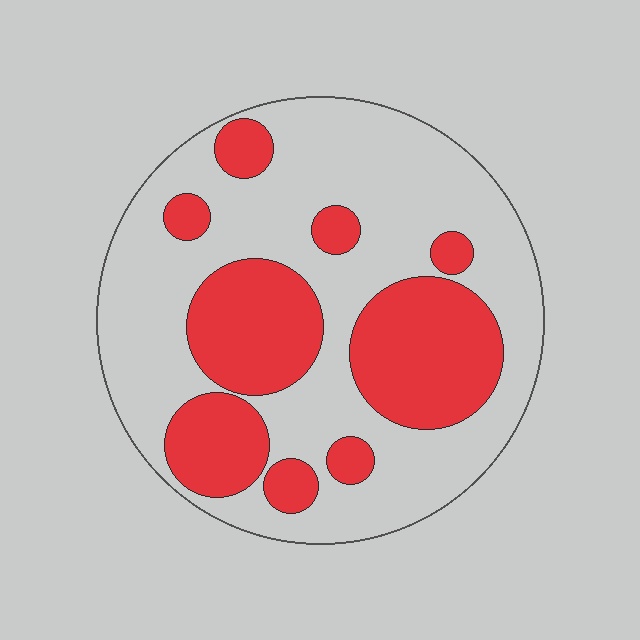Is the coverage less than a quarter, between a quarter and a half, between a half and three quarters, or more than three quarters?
Between a quarter and a half.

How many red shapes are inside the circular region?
9.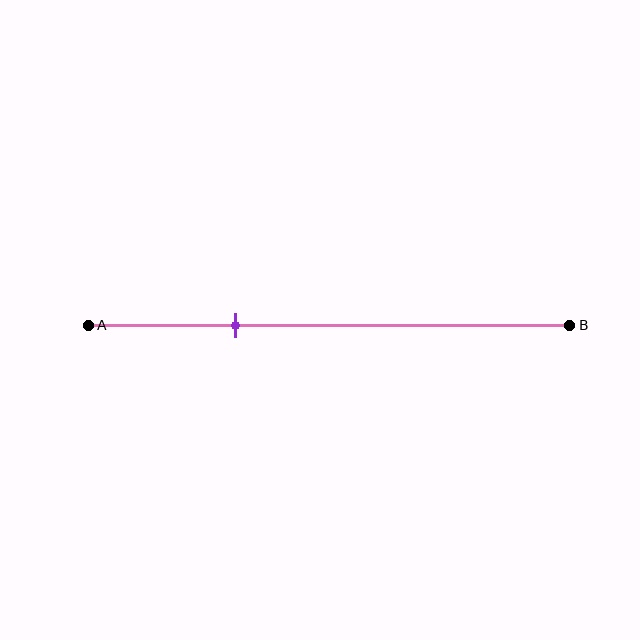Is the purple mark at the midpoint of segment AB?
No, the mark is at about 30% from A, not at the 50% midpoint.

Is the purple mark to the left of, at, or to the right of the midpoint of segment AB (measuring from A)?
The purple mark is to the left of the midpoint of segment AB.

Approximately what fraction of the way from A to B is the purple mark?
The purple mark is approximately 30% of the way from A to B.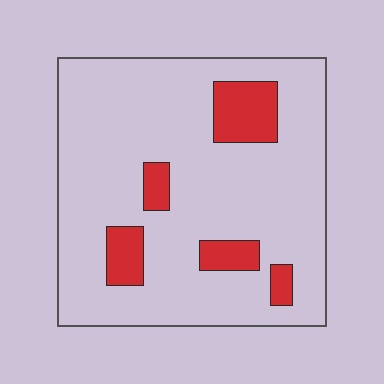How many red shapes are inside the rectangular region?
5.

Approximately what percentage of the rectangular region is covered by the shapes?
Approximately 15%.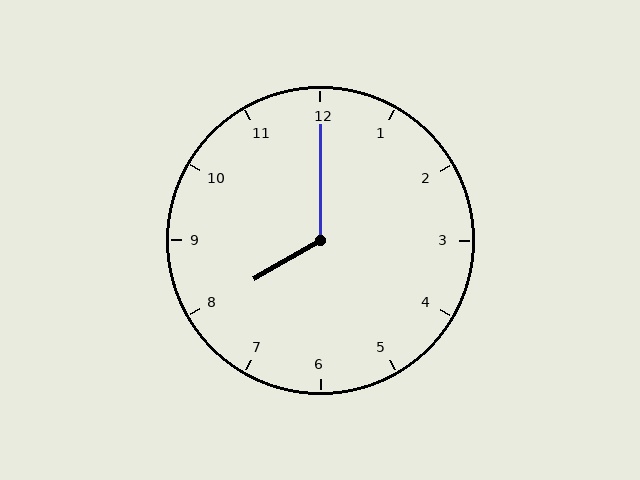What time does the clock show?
8:00.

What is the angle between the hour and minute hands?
Approximately 120 degrees.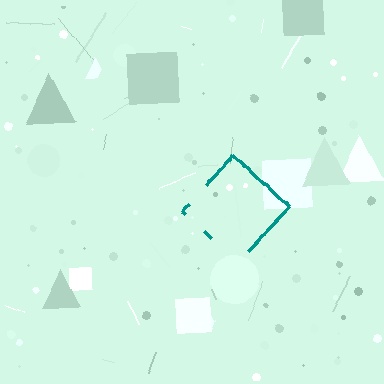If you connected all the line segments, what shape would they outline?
They would outline a diamond.